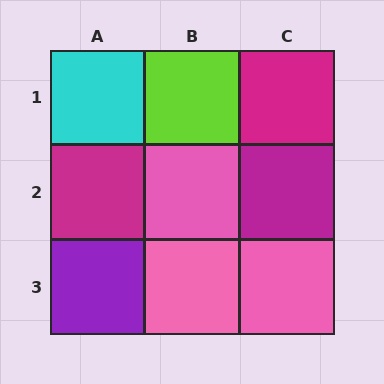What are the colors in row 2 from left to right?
Magenta, pink, magenta.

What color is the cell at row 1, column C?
Magenta.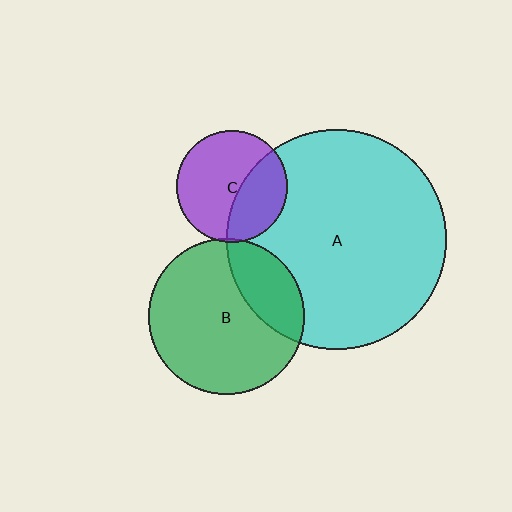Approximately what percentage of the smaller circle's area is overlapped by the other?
Approximately 25%.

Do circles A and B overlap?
Yes.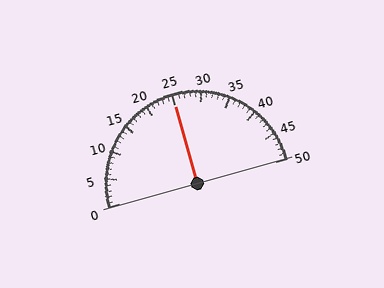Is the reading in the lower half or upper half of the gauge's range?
The reading is in the upper half of the range (0 to 50).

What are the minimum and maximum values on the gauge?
The gauge ranges from 0 to 50.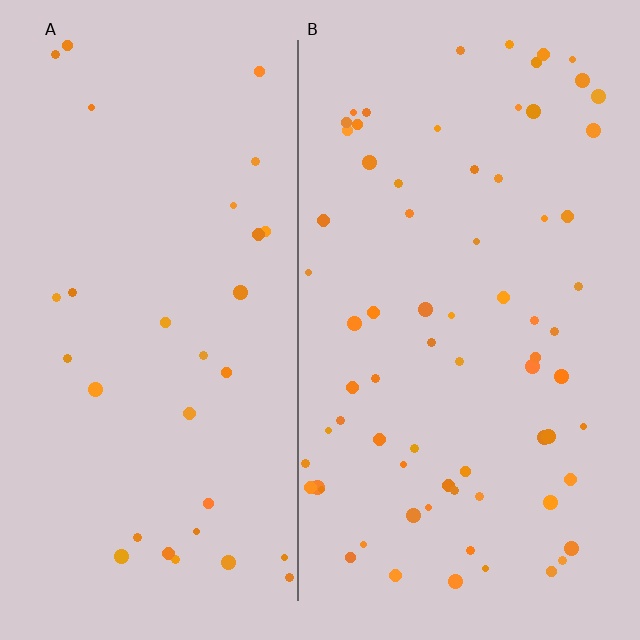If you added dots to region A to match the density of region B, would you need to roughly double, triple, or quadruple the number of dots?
Approximately double.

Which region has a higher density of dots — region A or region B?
B (the right).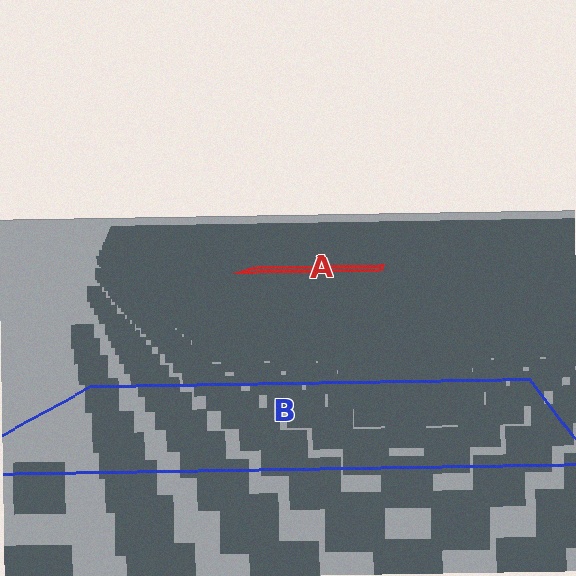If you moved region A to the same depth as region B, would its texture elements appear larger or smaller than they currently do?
They would appear larger. At a closer depth, the same texture elements are projected at a bigger on-screen size.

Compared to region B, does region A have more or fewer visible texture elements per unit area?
Region A has more texture elements per unit area — they are packed more densely because it is farther away.